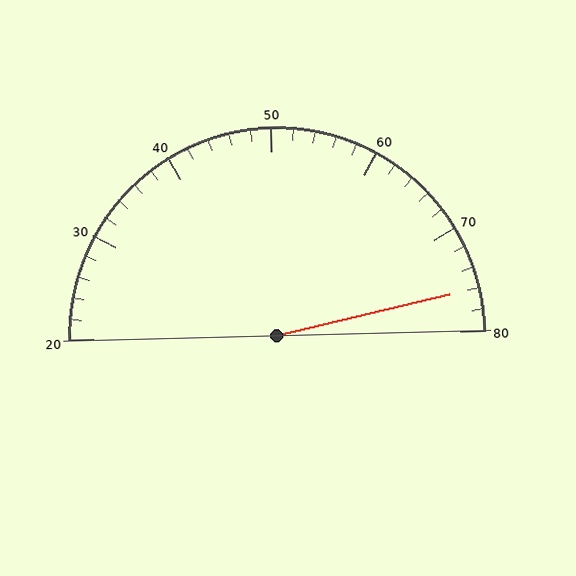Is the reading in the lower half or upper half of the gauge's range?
The reading is in the upper half of the range (20 to 80).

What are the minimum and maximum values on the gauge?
The gauge ranges from 20 to 80.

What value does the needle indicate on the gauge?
The needle indicates approximately 76.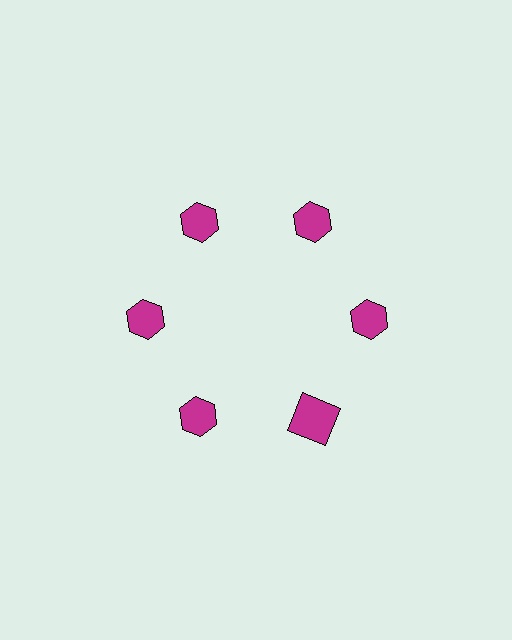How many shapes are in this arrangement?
There are 6 shapes arranged in a ring pattern.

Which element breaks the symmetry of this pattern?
The magenta square at roughly the 5 o'clock position breaks the symmetry. All other shapes are magenta hexagons.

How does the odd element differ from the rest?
It has a different shape: square instead of hexagon.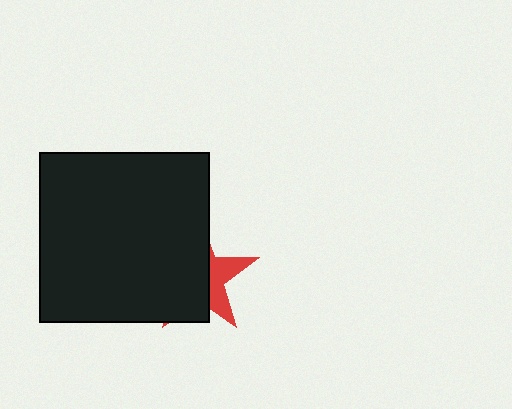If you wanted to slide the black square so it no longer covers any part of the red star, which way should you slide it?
Slide it left — that is the most direct way to separate the two shapes.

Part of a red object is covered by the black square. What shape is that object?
It is a star.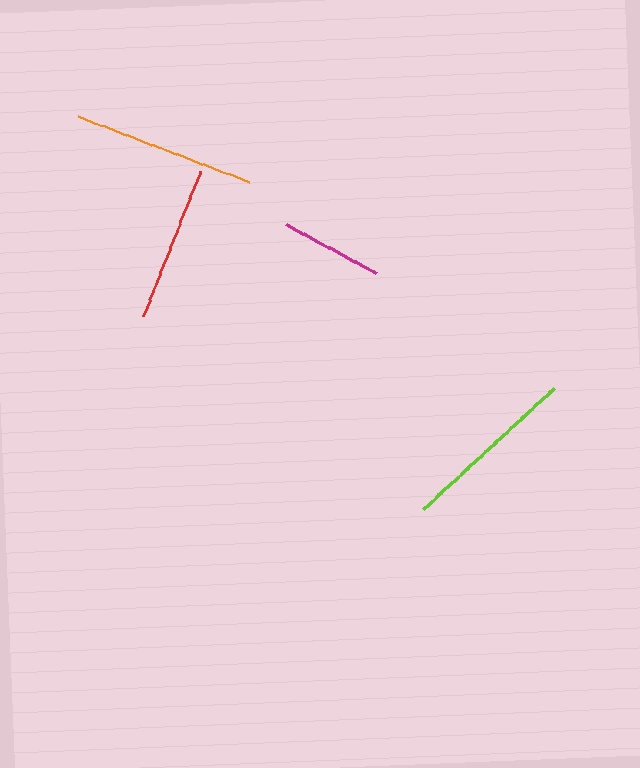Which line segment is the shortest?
The magenta line is the shortest at approximately 102 pixels.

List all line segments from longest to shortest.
From longest to shortest: orange, lime, red, magenta.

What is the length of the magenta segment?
The magenta segment is approximately 102 pixels long.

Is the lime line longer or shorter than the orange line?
The orange line is longer than the lime line.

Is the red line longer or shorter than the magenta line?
The red line is longer than the magenta line.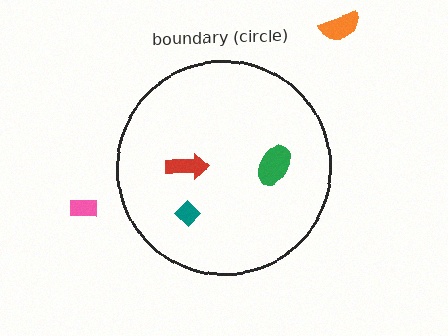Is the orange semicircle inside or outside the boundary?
Outside.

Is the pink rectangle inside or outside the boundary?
Outside.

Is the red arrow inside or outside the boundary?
Inside.